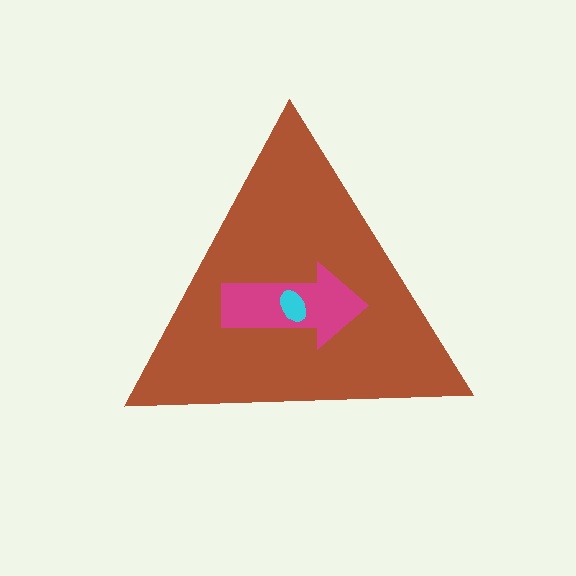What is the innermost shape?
The cyan ellipse.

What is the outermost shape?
The brown triangle.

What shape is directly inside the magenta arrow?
The cyan ellipse.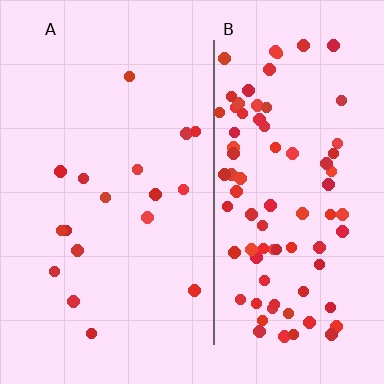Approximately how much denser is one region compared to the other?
Approximately 5.0× — region B over region A.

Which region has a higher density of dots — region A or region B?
B (the right).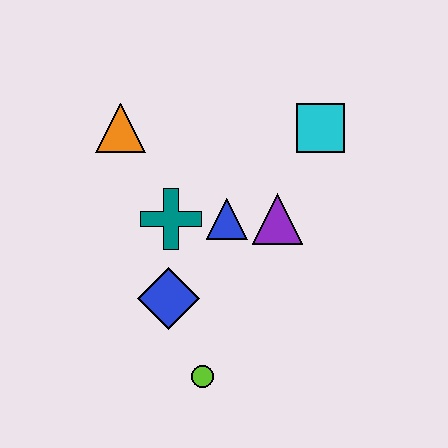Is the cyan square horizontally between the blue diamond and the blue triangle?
No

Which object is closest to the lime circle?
The blue diamond is closest to the lime circle.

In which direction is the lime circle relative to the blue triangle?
The lime circle is below the blue triangle.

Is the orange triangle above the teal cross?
Yes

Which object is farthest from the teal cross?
The cyan square is farthest from the teal cross.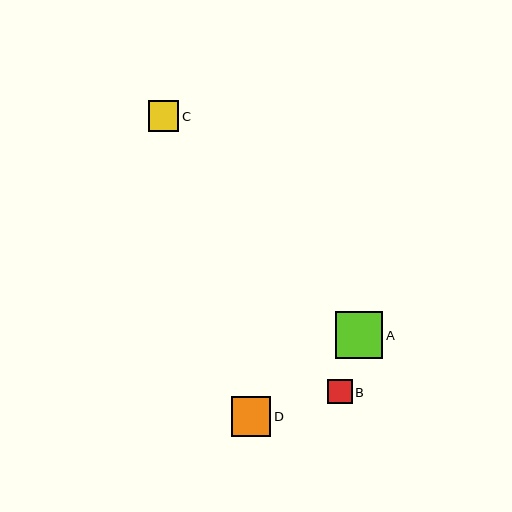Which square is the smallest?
Square B is the smallest with a size of approximately 25 pixels.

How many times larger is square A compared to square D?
Square A is approximately 1.2 times the size of square D.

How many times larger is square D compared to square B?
Square D is approximately 1.6 times the size of square B.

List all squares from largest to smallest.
From largest to smallest: A, D, C, B.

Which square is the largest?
Square A is the largest with a size of approximately 47 pixels.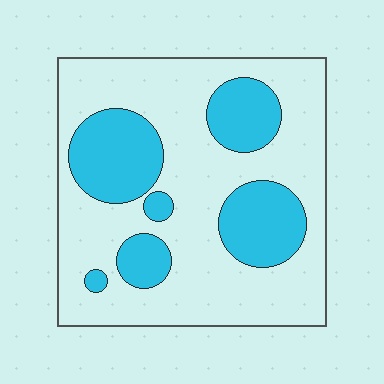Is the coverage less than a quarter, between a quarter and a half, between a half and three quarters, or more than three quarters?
Between a quarter and a half.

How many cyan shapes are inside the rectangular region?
6.